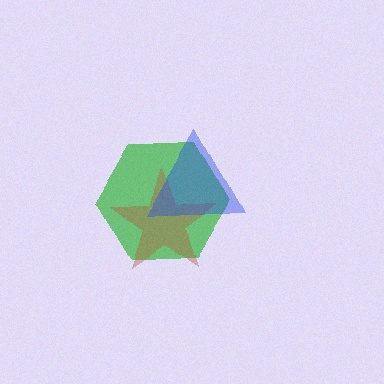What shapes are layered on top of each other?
The layered shapes are: a green hexagon, a brown star, a blue triangle.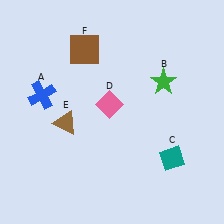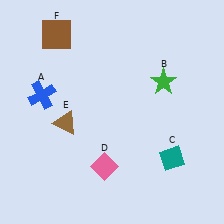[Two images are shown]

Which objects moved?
The objects that moved are: the pink diamond (D), the brown square (F).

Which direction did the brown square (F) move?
The brown square (F) moved left.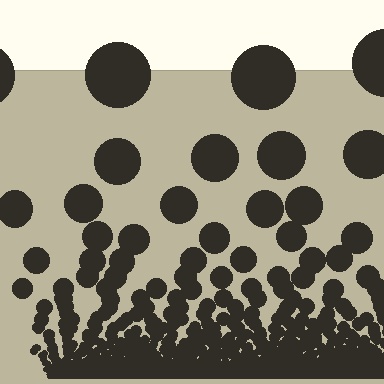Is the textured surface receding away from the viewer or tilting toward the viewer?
The surface appears to tilt toward the viewer. Texture elements get larger and sparser toward the top.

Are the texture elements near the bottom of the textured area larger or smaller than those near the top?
Smaller. The gradient is inverted — elements near the bottom are smaller and denser.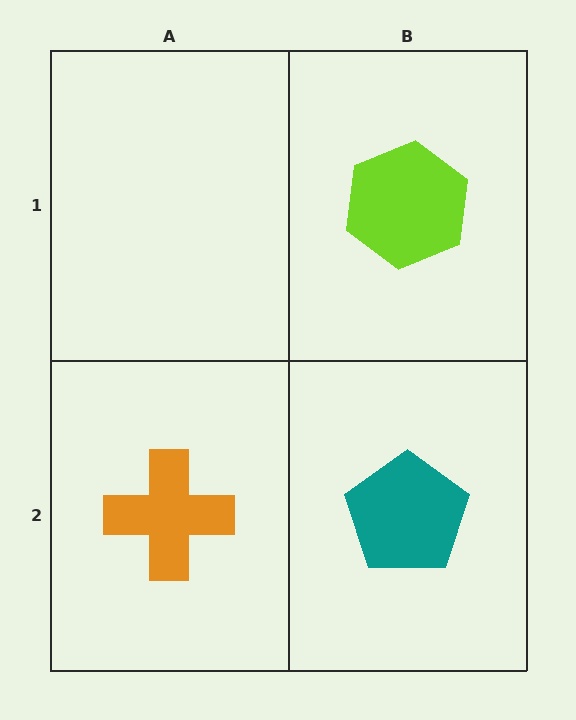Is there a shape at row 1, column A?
No, that cell is empty.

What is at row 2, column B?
A teal pentagon.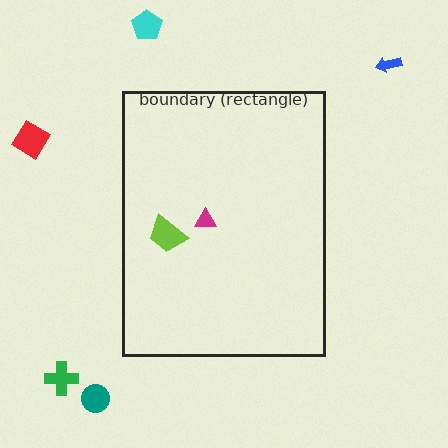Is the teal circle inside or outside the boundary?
Outside.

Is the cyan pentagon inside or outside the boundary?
Outside.